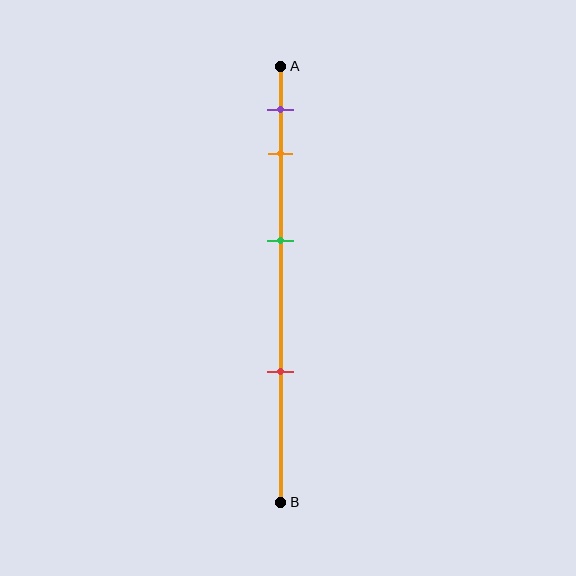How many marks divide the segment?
There are 4 marks dividing the segment.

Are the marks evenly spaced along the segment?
No, the marks are not evenly spaced.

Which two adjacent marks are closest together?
The purple and orange marks are the closest adjacent pair.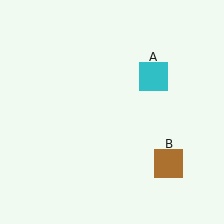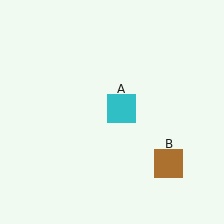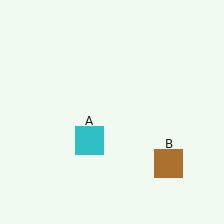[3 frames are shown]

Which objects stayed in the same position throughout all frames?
Brown square (object B) remained stationary.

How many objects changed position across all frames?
1 object changed position: cyan square (object A).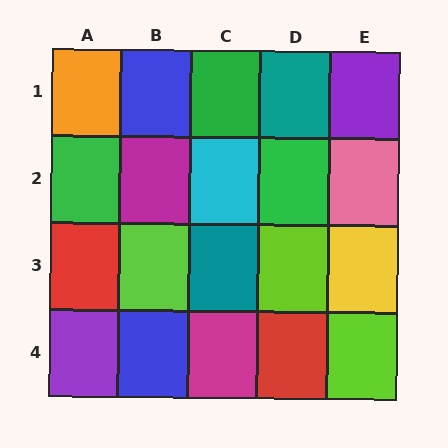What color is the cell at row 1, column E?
Purple.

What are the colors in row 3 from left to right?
Red, lime, teal, lime, yellow.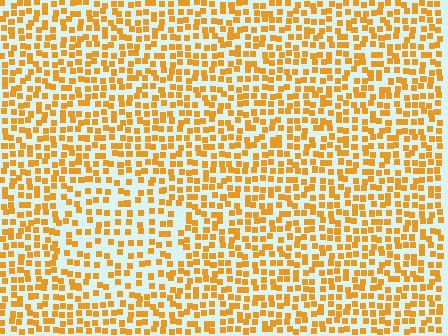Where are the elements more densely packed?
The elements are more densely packed outside the circle boundary.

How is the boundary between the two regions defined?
The boundary is defined by a change in element density (approximately 1.5x ratio). All elements are the same color, size, and shape.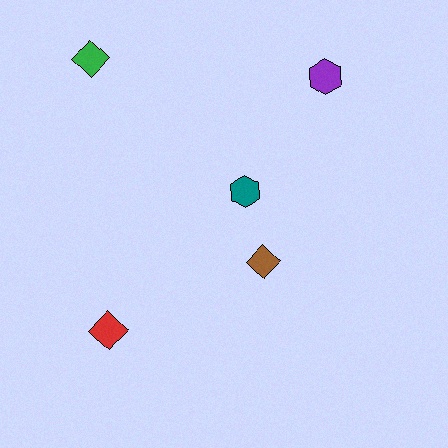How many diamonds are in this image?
There are 3 diamonds.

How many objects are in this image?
There are 5 objects.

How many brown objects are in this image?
There is 1 brown object.